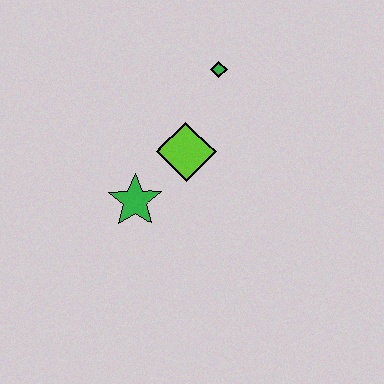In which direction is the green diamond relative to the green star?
The green diamond is above the green star.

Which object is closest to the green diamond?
The lime diamond is closest to the green diamond.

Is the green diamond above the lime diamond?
Yes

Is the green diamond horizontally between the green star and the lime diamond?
No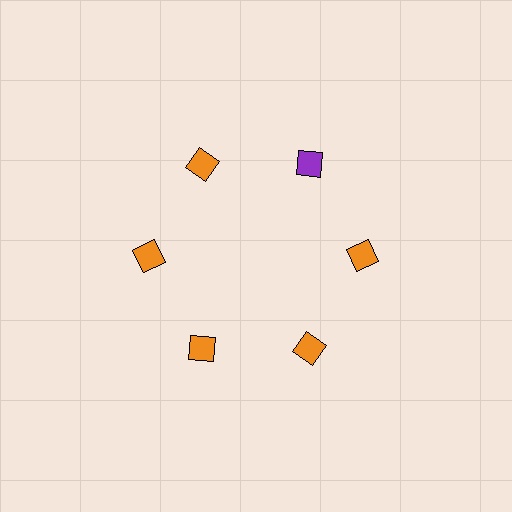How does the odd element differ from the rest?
It has a different color: purple instead of orange.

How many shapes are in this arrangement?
There are 6 shapes arranged in a ring pattern.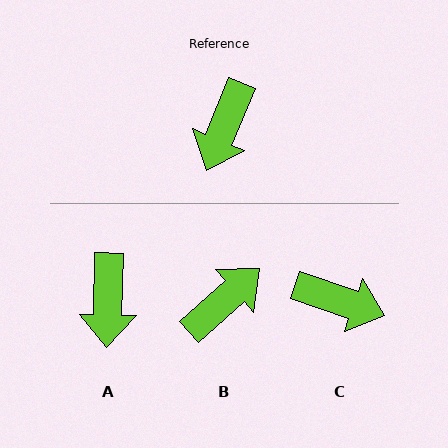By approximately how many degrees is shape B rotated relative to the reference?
Approximately 154 degrees counter-clockwise.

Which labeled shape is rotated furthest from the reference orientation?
B, about 154 degrees away.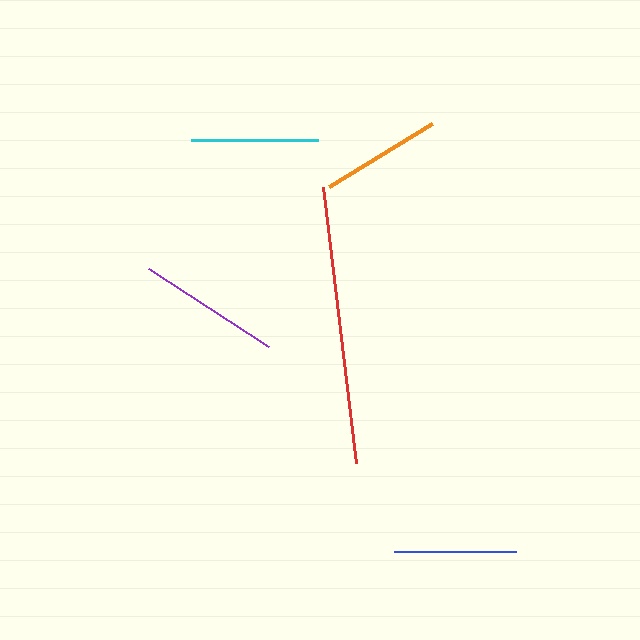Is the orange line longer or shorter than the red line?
The red line is longer than the orange line.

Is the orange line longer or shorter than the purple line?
The purple line is longer than the orange line.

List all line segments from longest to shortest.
From longest to shortest: red, purple, cyan, blue, orange.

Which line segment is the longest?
The red line is the longest at approximately 277 pixels.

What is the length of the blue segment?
The blue segment is approximately 123 pixels long.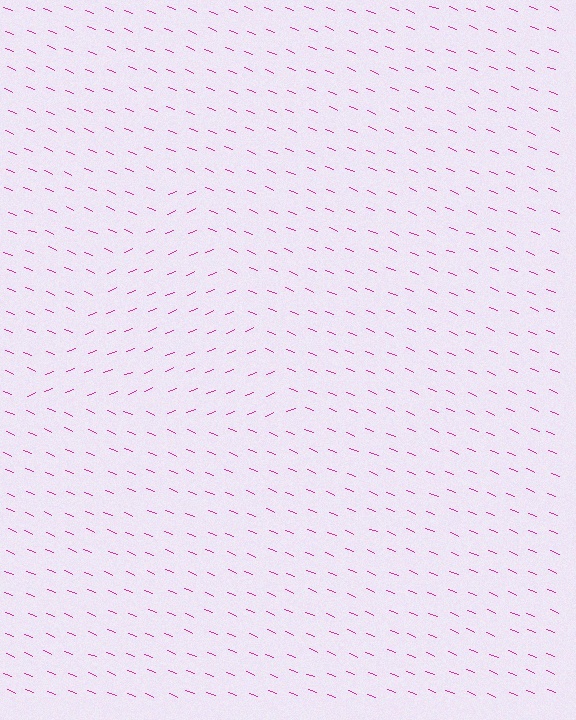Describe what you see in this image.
The image is filled with small magenta line segments. A triangle region in the image has lines oriented differently from the surrounding lines, creating a visible texture boundary.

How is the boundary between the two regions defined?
The boundary is defined purely by a change in line orientation (approximately 45 degrees difference). All lines are the same color and thickness.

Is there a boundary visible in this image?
Yes, there is a texture boundary formed by a change in line orientation.